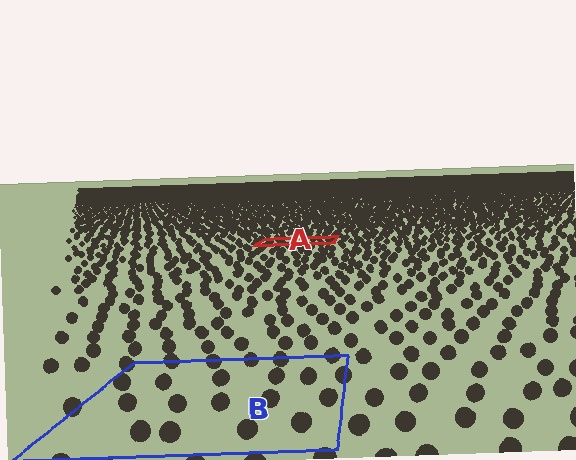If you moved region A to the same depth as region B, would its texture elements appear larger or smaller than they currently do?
They would appear larger. At a closer depth, the same texture elements are projected at a bigger on-screen size.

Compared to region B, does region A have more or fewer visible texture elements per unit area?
Region A has more texture elements per unit area — they are packed more densely because it is farther away.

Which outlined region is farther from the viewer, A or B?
Region A is farther from the viewer — the texture elements inside it appear smaller and more densely packed.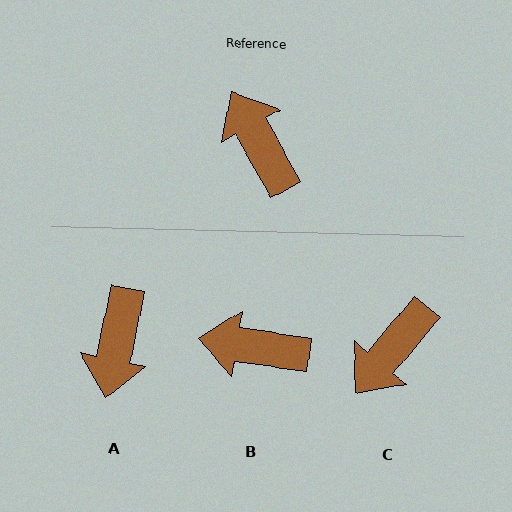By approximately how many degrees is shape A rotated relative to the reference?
Approximately 139 degrees counter-clockwise.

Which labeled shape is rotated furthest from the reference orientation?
A, about 139 degrees away.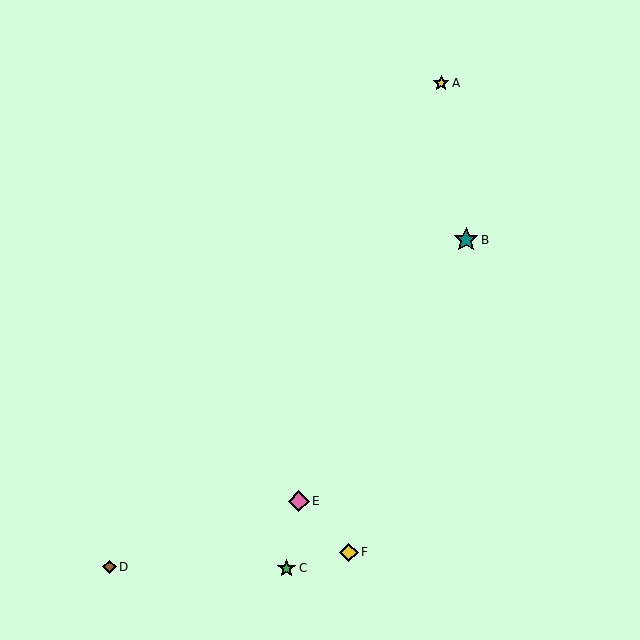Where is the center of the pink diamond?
The center of the pink diamond is at (299, 501).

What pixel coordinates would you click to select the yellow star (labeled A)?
Click at (441, 83) to select the yellow star A.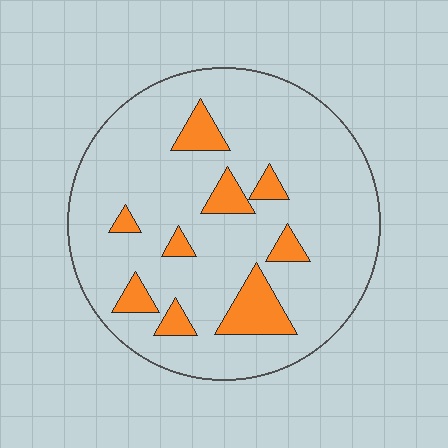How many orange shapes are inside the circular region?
9.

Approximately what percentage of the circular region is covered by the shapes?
Approximately 15%.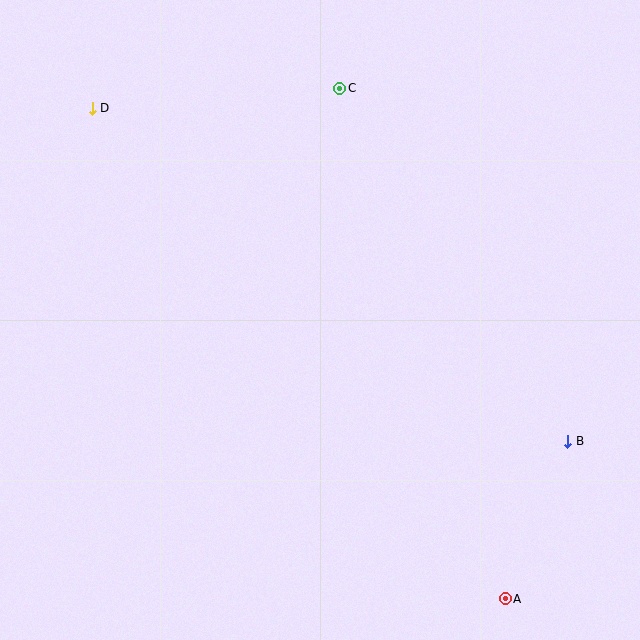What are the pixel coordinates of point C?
Point C is at (340, 88).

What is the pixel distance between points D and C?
The distance between D and C is 248 pixels.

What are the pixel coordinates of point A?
Point A is at (505, 599).